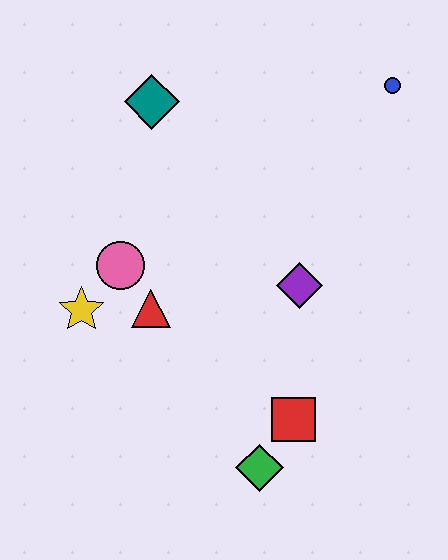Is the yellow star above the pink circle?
No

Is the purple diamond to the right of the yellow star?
Yes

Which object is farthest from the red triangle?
The blue circle is farthest from the red triangle.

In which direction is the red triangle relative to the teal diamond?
The red triangle is below the teal diamond.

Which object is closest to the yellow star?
The pink circle is closest to the yellow star.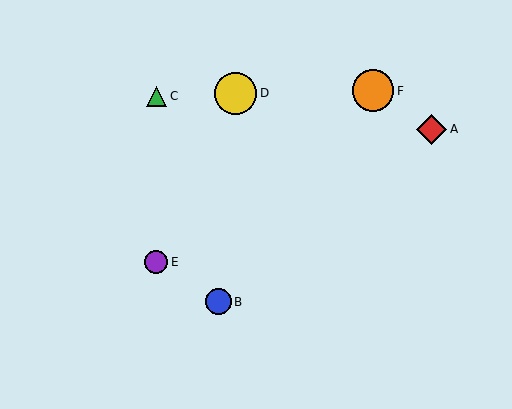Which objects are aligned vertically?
Objects C, E are aligned vertically.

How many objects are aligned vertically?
2 objects (C, E) are aligned vertically.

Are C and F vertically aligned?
No, C is at x≈156 and F is at x≈373.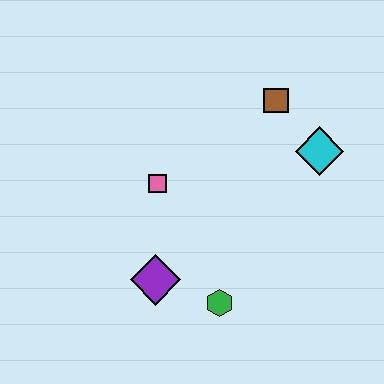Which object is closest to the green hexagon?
The purple diamond is closest to the green hexagon.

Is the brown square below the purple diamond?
No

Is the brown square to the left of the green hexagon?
No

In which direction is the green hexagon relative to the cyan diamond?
The green hexagon is below the cyan diamond.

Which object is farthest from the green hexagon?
The brown square is farthest from the green hexagon.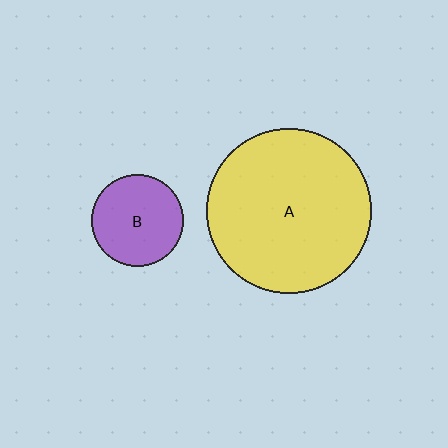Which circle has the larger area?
Circle A (yellow).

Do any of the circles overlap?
No, none of the circles overlap.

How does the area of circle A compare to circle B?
Approximately 3.2 times.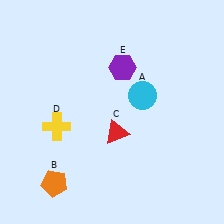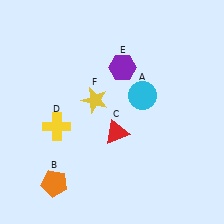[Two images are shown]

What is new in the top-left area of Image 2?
A yellow star (F) was added in the top-left area of Image 2.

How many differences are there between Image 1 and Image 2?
There is 1 difference between the two images.